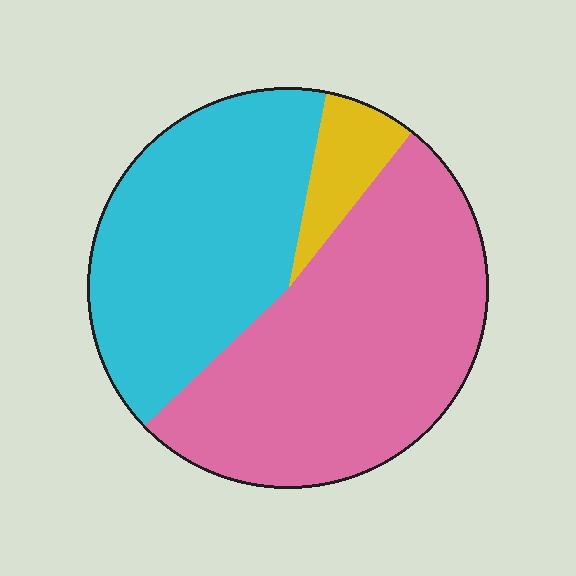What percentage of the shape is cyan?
Cyan covers roughly 40% of the shape.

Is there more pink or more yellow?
Pink.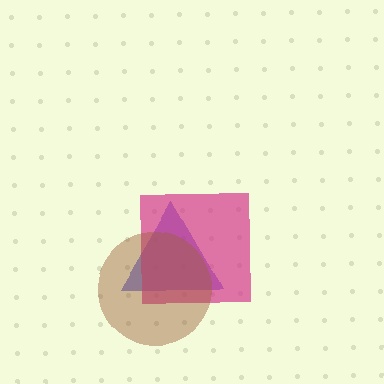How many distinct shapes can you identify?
There are 3 distinct shapes: a blue triangle, a magenta square, a brown circle.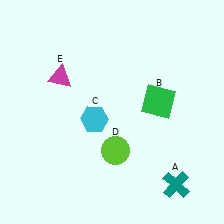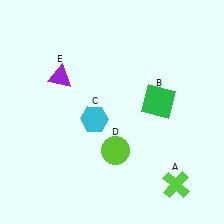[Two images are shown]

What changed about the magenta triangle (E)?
In Image 1, E is magenta. In Image 2, it changed to purple.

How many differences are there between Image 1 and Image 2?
There are 2 differences between the two images.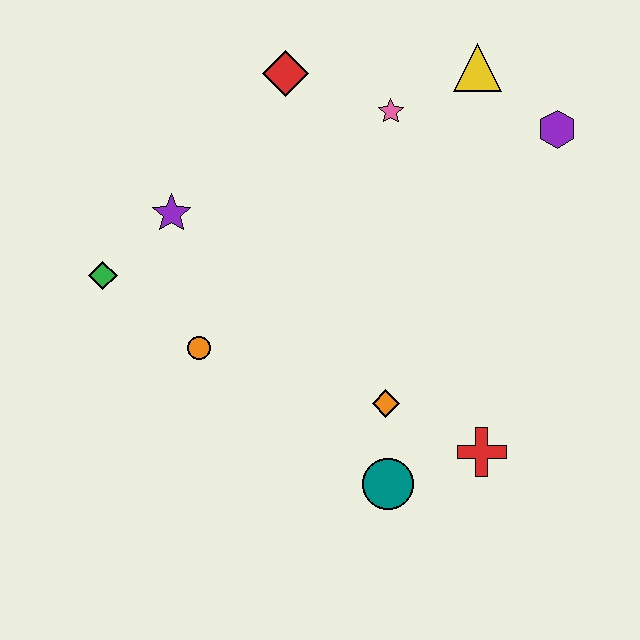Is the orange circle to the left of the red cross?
Yes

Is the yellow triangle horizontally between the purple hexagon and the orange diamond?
Yes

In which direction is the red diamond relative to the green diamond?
The red diamond is above the green diamond.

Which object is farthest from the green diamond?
The purple hexagon is farthest from the green diamond.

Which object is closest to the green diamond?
The purple star is closest to the green diamond.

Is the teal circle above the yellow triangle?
No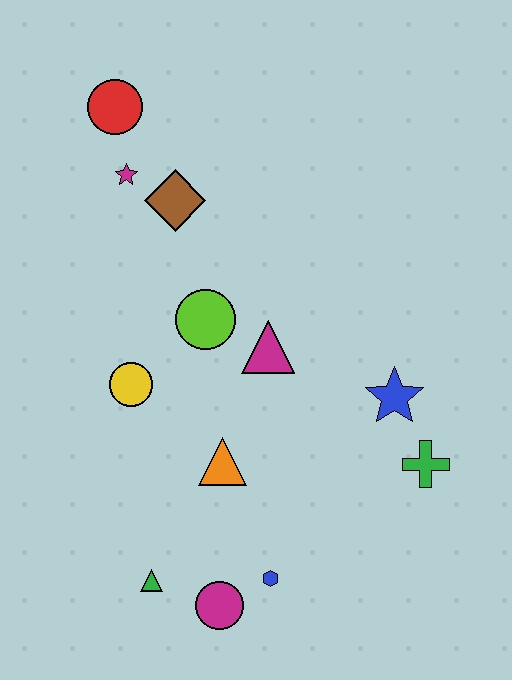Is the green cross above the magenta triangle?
No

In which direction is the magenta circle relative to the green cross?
The magenta circle is to the left of the green cross.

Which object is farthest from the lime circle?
The magenta circle is farthest from the lime circle.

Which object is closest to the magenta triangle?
The lime circle is closest to the magenta triangle.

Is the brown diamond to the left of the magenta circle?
Yes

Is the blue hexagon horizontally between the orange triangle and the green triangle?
No